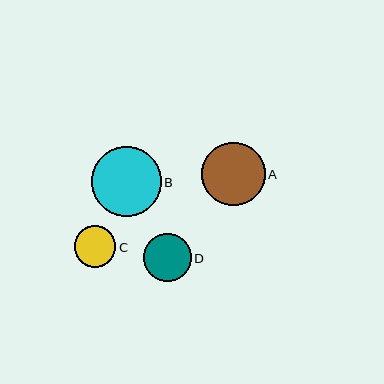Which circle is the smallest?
Circle C is the smallest with a size of approximately 41 pixels.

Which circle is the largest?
Circle B is the largest with a size of approximately 70 pixels.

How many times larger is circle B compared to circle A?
Circle B is approximately 1.1 times the size of circle A.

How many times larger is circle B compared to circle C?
Circle B is approximately 1.7 times the size of circle C.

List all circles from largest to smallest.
From largest to smallest: B, A, D, C.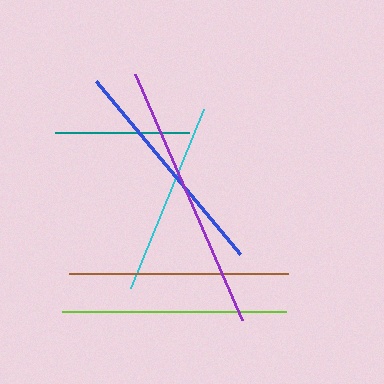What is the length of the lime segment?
The lime segment is approximately 224 pixels long.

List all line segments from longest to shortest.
From longest to shortest: purple, blue, lime, brown, cyan, teal.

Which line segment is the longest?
The purple line is the longest at approximately 268 pixels.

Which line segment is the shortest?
The teal line is the shortest at approximately 134 pixels.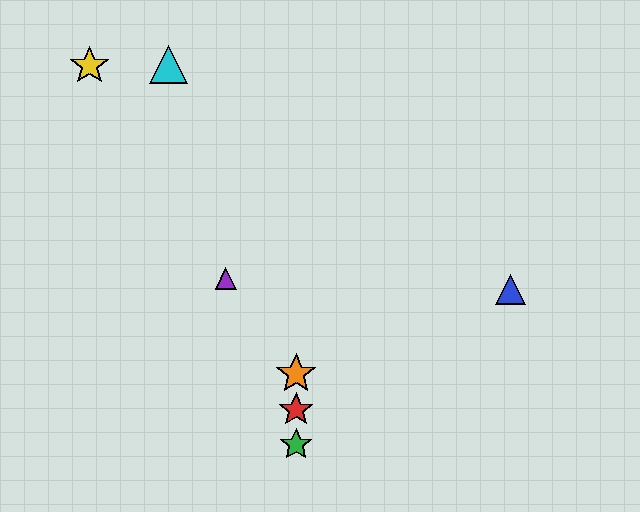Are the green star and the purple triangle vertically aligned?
No, the green star is at x≈296 and the purple triangle is at x≈226.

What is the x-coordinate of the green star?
The green star is at x≈296.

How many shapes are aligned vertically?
3 shapes (the red star, the green star, the orange star) are aligned vertically.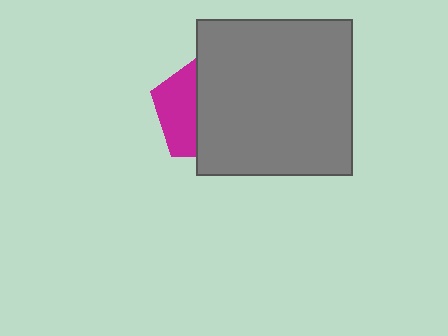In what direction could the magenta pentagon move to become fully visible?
The magenta pentagon could move left. That would shift it out from behind the gray square entirely.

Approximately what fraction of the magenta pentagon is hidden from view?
Roughly 63% of the magenta pentagon is hidden behind the gray square.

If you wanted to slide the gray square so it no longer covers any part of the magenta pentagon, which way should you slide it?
Slide it right — that is the most direct way to separate the two shapes.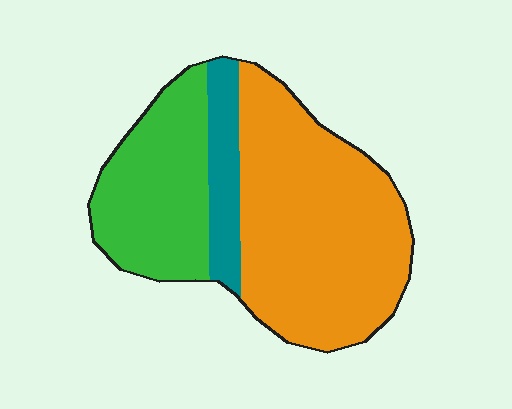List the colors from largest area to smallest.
From largest to smallest: orange, green, teal.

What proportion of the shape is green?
Green takes up between a quarter and a half of the shape.